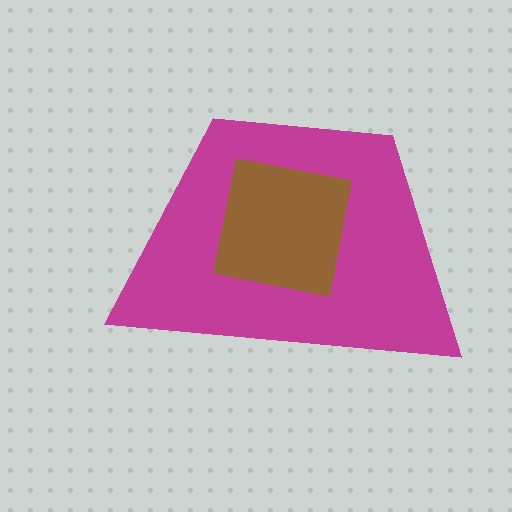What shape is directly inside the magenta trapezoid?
The brown square.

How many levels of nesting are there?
2.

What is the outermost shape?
The magenta trapezoid.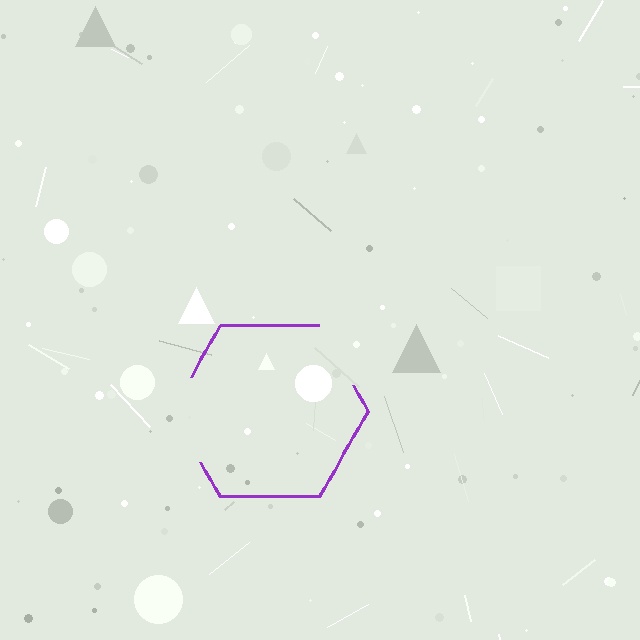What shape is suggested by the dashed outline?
The dashed outline suggests a hexagon.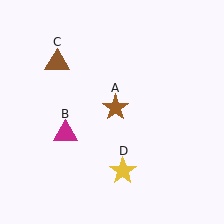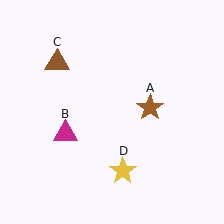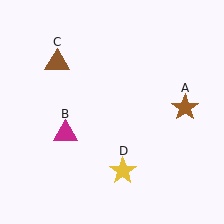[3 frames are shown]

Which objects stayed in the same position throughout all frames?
Magenta triangle (object B) and brown triangle (object C) and yellow star (object D) remained stationary.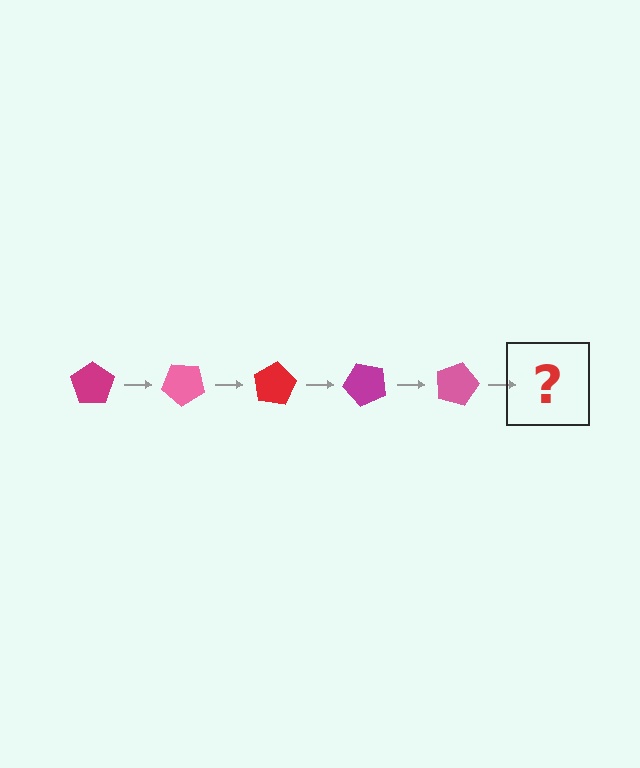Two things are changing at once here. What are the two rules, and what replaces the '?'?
The two rules are that it rotates 40 degrees each step and the color cycles through magenta, pink, and red. The '?' should be a red pentagon, rotated 200 degrees from the start.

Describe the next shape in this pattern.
It should be a red pentagon, rotated 200 degrees from the start.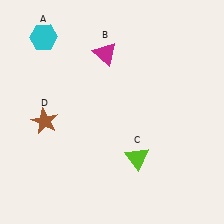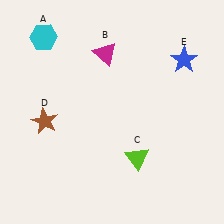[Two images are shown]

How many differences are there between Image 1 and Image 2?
There is 1 difference between the two images.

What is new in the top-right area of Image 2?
A blue star (E) was added in the top-right area of Image 2.